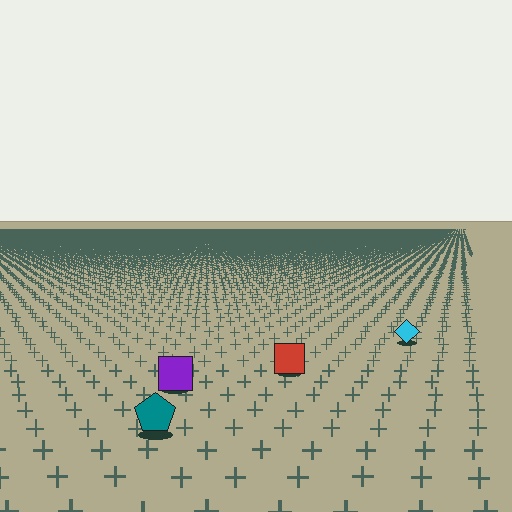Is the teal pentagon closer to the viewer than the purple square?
Yes. The teal pentagon is closer — you can tell from the texture gradient: the ground texture is coarser near it.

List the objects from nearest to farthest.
From nearest to farthest: the teal pentagon, the purple square, the red square, the cyan diamond.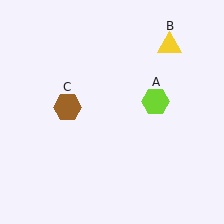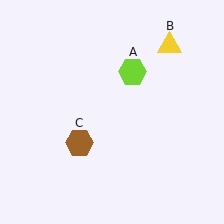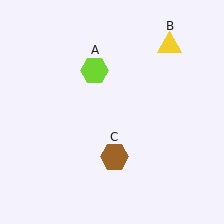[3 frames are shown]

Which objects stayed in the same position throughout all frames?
Yellow triangle (object B) remained stationary.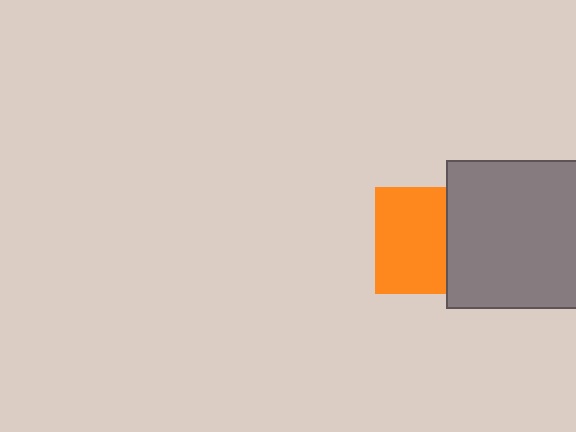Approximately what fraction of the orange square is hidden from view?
Roughly 34% of the orange square is hidden behind the gray rectangle.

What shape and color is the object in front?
The object in front is a gray rectangle.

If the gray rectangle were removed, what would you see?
You would see the complete orange square.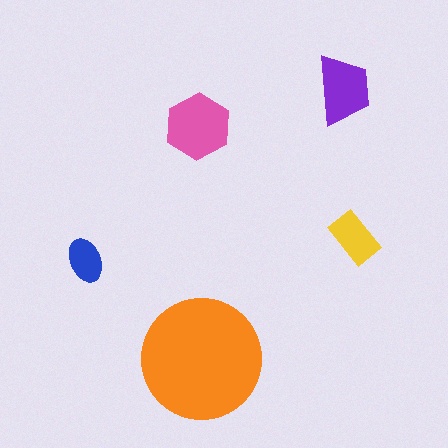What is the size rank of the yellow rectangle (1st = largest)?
4th.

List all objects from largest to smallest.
The orange circle, the pink hexagon, the purple trapezoid, the yellow rectangle, the blue ellipse.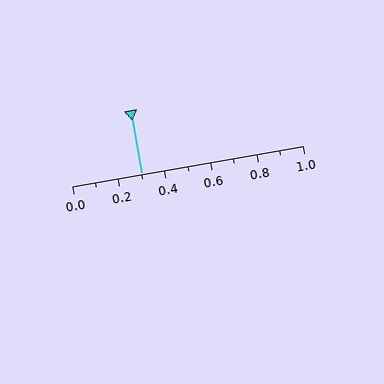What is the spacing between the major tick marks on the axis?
The major ticks are spaced 0.2 apart.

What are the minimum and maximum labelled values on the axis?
The axis runs from 0.0 to 1.0.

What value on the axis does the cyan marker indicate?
The marker indicates approximately 0.3.